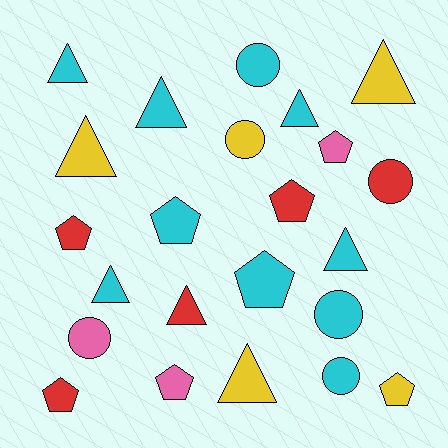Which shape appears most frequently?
Triangle, with 9 objects.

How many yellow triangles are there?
There are 3 yellow triangles.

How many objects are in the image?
There are 23 objects.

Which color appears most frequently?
Cyan, with 10 objects.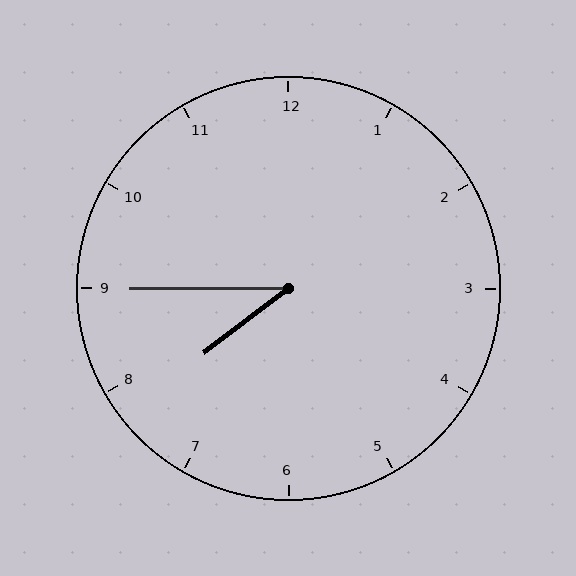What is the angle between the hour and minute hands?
Approximately 38 degrees.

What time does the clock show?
7:45.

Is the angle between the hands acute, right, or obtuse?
It is acute.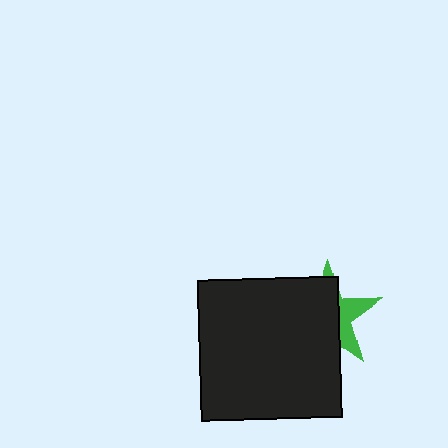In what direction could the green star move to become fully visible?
The green star could move right. That would shift it out from behind the black square entirely.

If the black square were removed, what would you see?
You would see the complete green star.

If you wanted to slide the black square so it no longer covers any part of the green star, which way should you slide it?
Slide it left — that is the most direct way to separate the two shapes.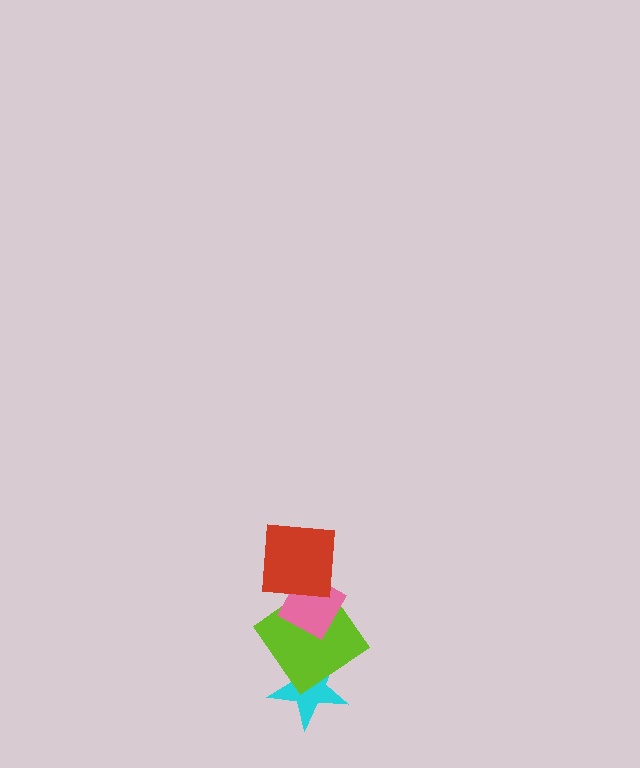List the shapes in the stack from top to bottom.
From top to bottom: the red square, the pink diamond, the lime diamond, the cyan star.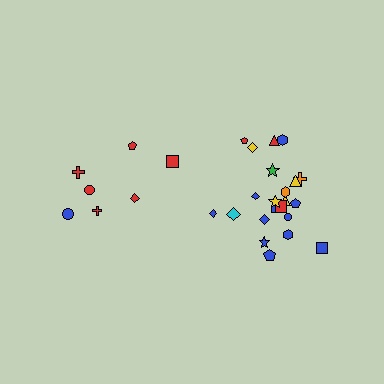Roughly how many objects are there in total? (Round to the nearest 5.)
Roughly 30 objects in total.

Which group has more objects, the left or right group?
The right group.